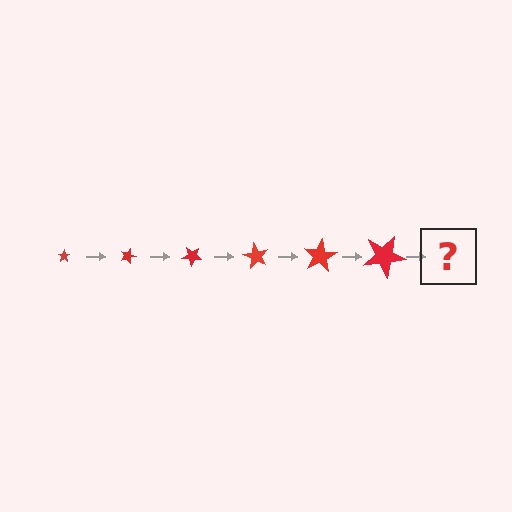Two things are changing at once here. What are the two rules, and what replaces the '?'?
The two rules are that the star grows larger each step and it rotates 20 degrees each step. The '?' should be a star, larger than the previous one and rotated 120 degrees from the start.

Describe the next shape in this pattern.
It should be a star, larger than the previous one and rotated 120 degrees from the start.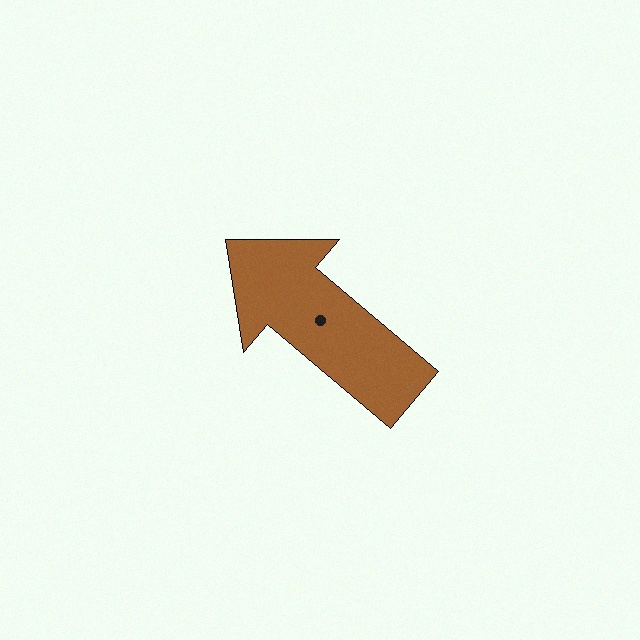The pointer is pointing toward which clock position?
Roughly 10 o'clock.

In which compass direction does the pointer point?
Northwest.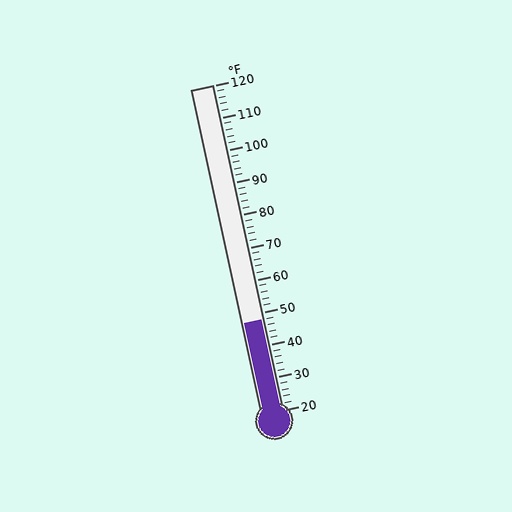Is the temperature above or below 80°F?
The temperature is below 80°F.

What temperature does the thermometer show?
The thermometer shows approximately 48°F.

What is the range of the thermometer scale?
The thermometer scale ranges from 20°F to 120°F.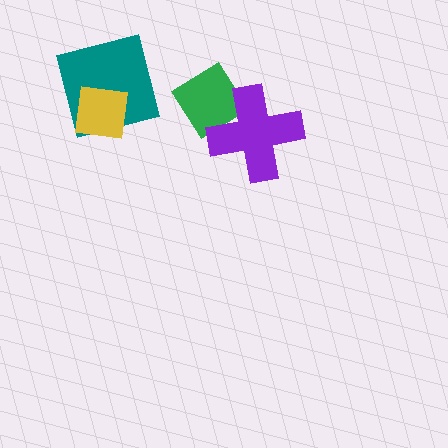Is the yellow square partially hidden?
No, no other shape covers it.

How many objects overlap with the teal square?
1 object overlaps with the teal square.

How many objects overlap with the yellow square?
1 object overlaps with the yellow square.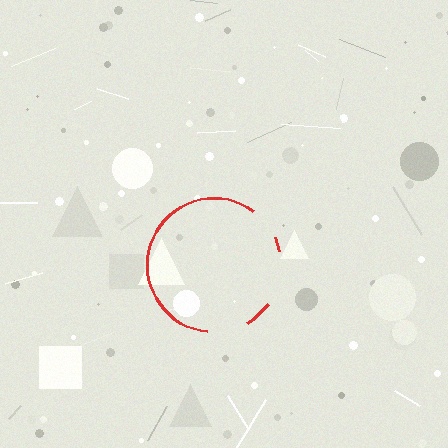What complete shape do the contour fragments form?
The contour fragments form a circle.